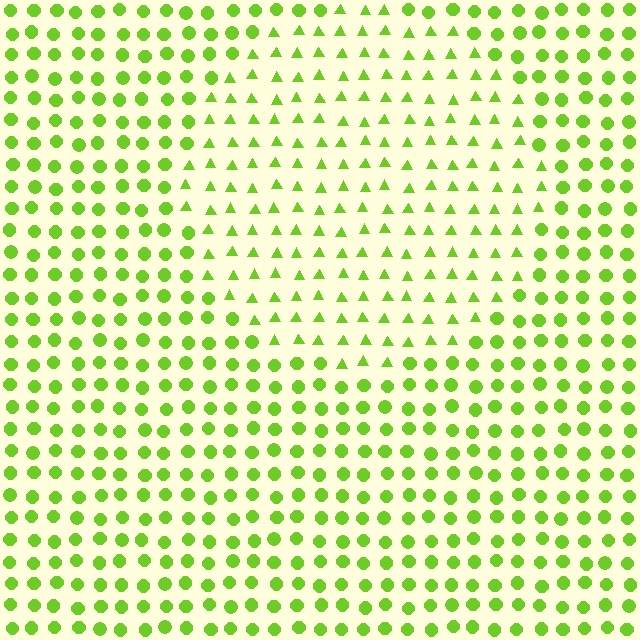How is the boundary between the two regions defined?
The boundary is defined by a change in element shape: triangles inside vs. circles outside. All elements share the same color and spacing.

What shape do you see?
I see a circle.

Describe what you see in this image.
The image is filled with small lime elements arranged in a uniform grid. A circle-shaped region contains triangles, while the surrounding area contains circles. The boundary is defined purely by the change in element shape.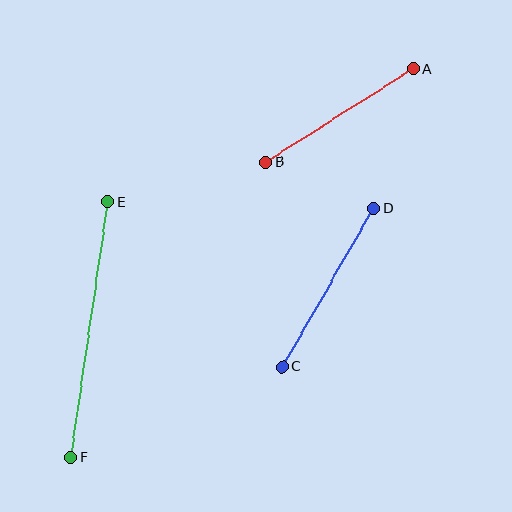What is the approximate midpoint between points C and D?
The midpoint is at approximately (328, 288) pixels.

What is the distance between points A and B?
The distance is approximately 175 pixels.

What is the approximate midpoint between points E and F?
The midpoint is at approximately (89, 330) pixels.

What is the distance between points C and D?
The distance is approximately 183 pixels.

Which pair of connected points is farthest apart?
Points E and F are farthest apart.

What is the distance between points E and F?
The distance is approximately 258 pixels.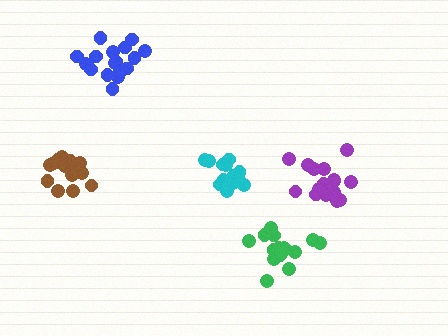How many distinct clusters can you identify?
There are 5 distinct clusters.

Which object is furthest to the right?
The purple cluster is rightmost.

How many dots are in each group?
Group 1: 17 dots, Group 2: 15 dots, Group 3: 16 dots, Group 4: 17 dots, Group 5: 15 dots (80 total).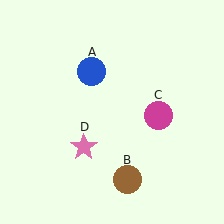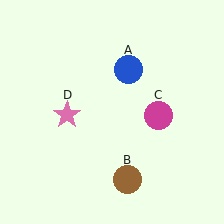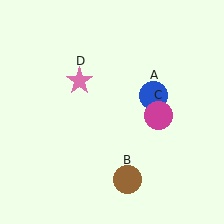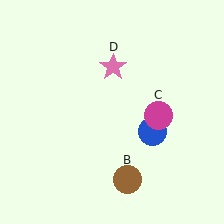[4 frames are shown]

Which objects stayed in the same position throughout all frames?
Brown circle (object B) and magenta circle (object C) remained stationary.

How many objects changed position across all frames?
2 objects changed position: blue circle (object A), pink star (object D).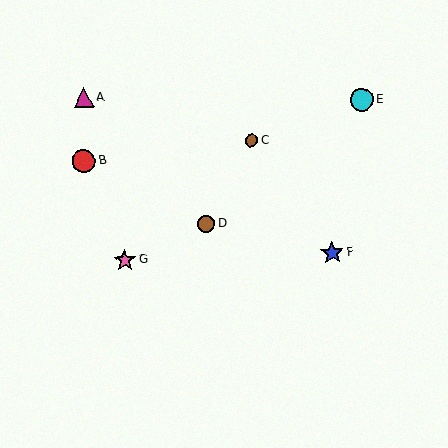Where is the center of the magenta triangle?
The center of the magenta triangle is at (84, 98).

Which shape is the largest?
The blue star (labeled F) is the largest.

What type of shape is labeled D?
Shape D is a brown circle.